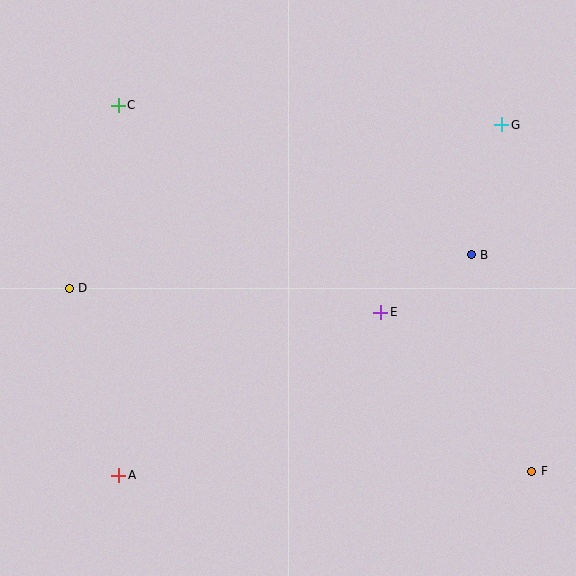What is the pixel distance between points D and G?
The distance between D and G is 462 pixels.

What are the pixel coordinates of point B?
Point B is at (471, 255).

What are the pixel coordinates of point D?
Point D is at (69, 288).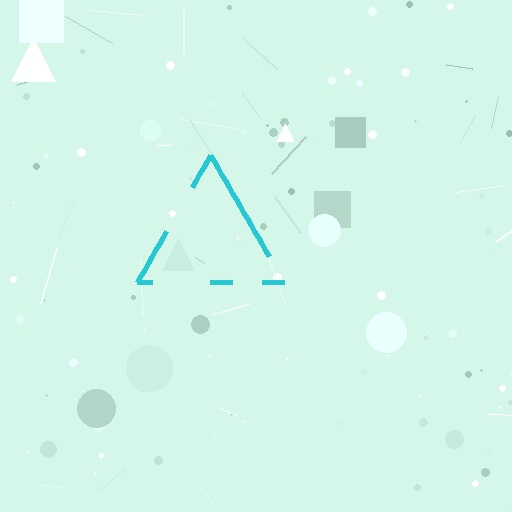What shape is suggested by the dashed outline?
The dashed outline suggests a triangle.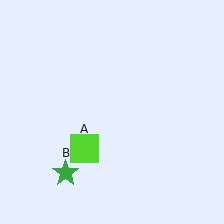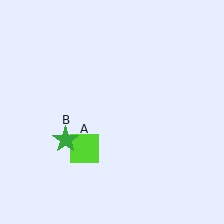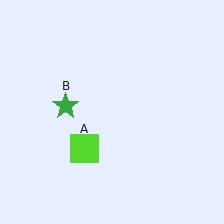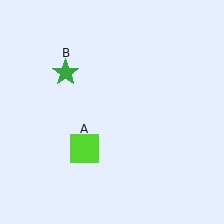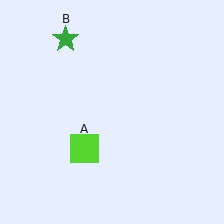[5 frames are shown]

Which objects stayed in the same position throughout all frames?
Lime square (object A) remained stationary.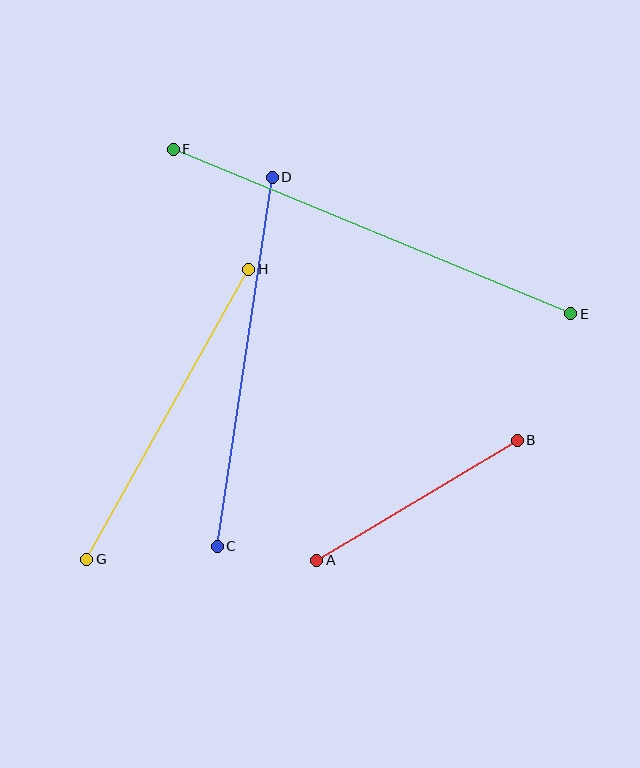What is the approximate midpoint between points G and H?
The midpoint is at approximately (168, 414) pixels.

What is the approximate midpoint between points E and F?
The midpoint is at approximately (372, 232) pixels.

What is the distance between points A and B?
The distance is approximately 233 pixels.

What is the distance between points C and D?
The distance is approximately 373 pixels.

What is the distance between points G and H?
The distance is approximately 332 pixels.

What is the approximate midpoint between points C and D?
The midpoint is at approximately (245, 362) pixels.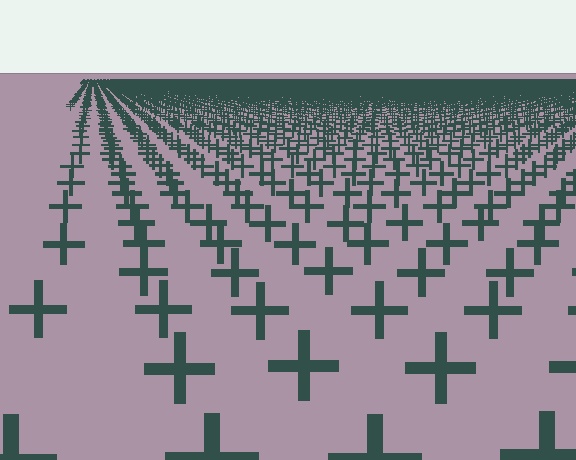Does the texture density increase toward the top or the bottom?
Density increases toward the top.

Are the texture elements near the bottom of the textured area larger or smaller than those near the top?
Larger. Near the bottom, elements are closer to the viewer and appear at a bigger on-screen size.